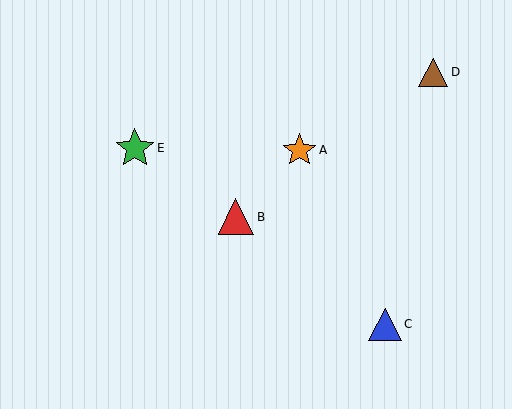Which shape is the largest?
The green star (labeled E) is the largest.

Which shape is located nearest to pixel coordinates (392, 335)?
The blue triangle (labeled C) at (385, 324) is nearest to that location.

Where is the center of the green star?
The center of the green star is at (135, 148).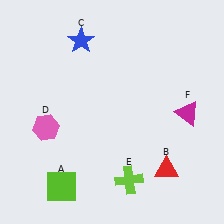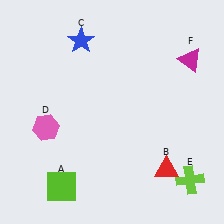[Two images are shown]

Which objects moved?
The objects that moved are: the lime cross (E), the magenta triangle (F).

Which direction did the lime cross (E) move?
The lime cross (E) moved right.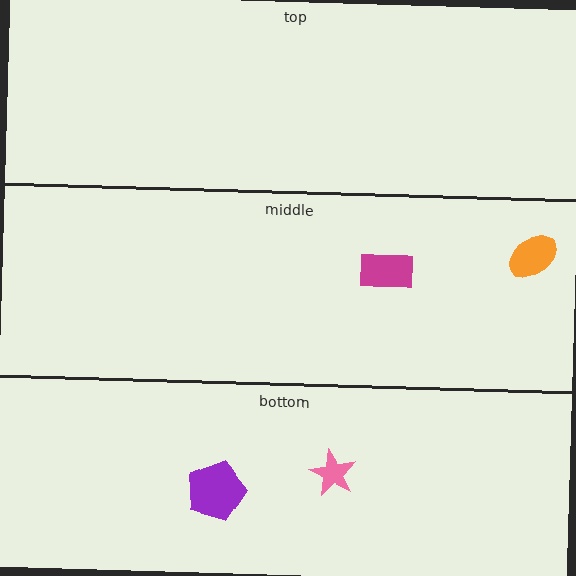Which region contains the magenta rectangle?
The middle region.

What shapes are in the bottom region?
The pink star, the purple pentagon.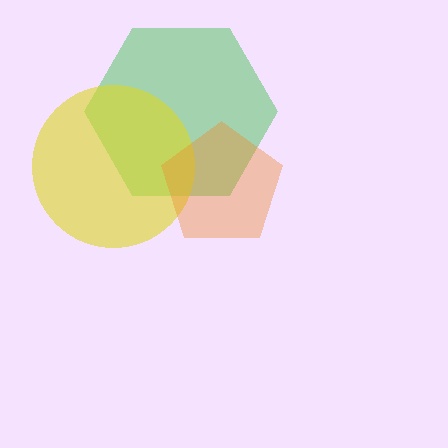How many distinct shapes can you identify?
There are 3 distinct shapes: a green hexagon, a yellow circle, an orange pentagon.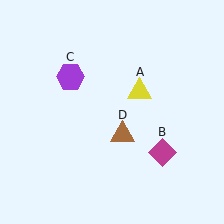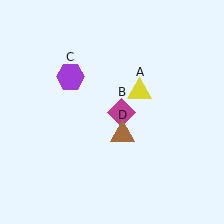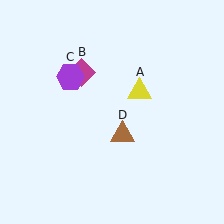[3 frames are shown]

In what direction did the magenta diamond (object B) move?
The magenta diamond (object B) moved up and to the left.